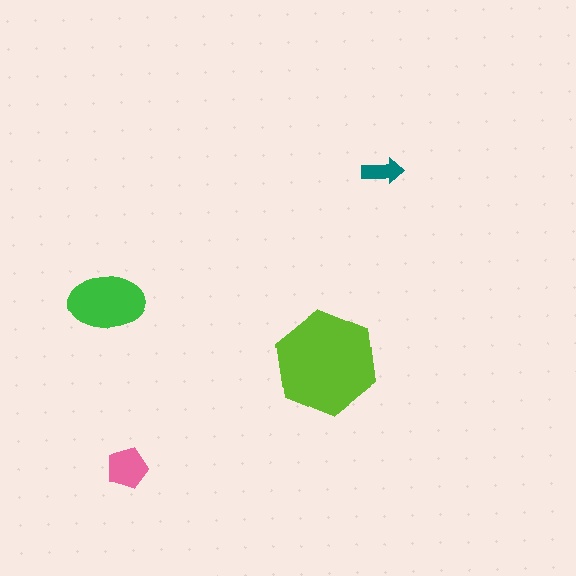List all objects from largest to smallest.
The lime hexagon, the green ellipse, the pink pentagon, the teal arrow.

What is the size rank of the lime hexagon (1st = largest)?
1st.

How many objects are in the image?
There are 4 objects in the image.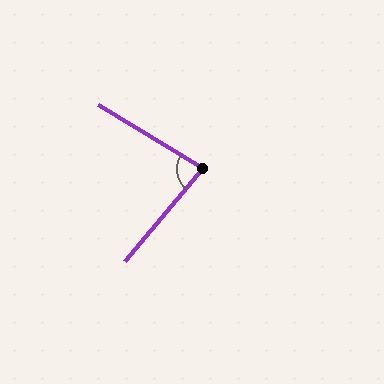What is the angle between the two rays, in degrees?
Approximately 81 degrees.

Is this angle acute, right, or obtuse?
It is acute.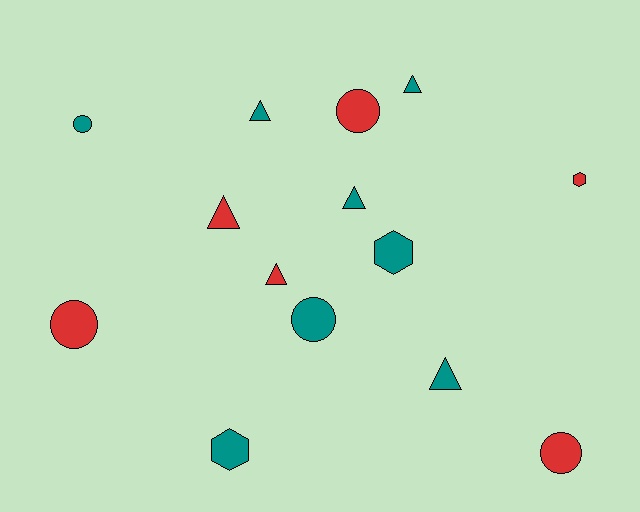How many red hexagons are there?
There is 1 red hexagon.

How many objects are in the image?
There are 14 objects.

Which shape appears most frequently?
Triangle, with 6 objects.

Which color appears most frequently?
Teal, with 8 objects.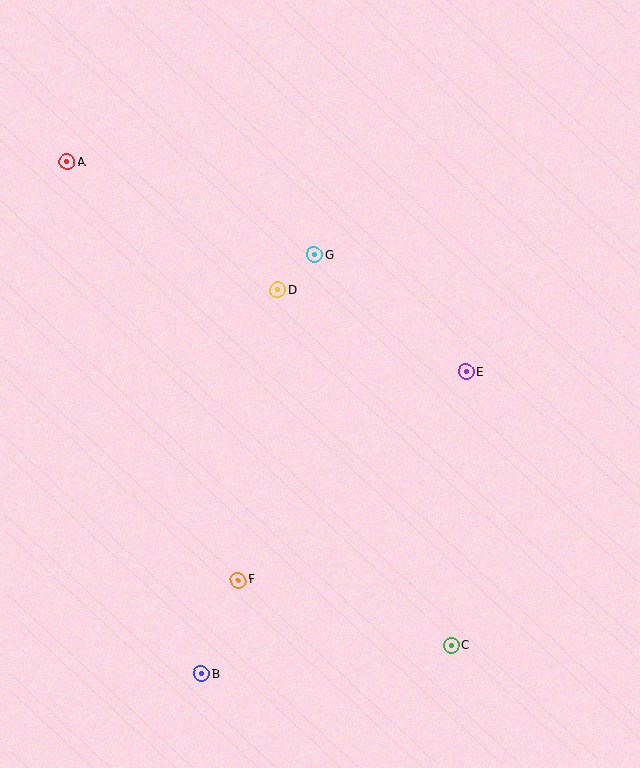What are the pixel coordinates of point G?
Point G is at (314, 255).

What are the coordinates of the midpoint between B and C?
The midpoint between B and C is at (326, 660).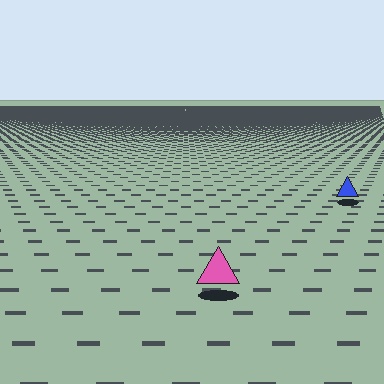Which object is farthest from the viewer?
The blue triangle is farthest from the viewer. It appears smaller and the ground texture around it is denser.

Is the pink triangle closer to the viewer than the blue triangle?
Yes. The pink triangle is closer — you can tell from the texture gradient: the ground texture is coarser near it.